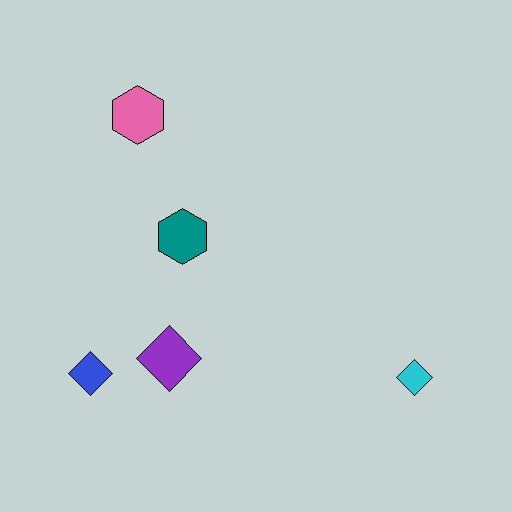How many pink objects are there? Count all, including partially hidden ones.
There is 1 pink object.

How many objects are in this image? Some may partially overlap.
There are 5 objects.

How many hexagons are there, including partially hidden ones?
There are 2 hexagons.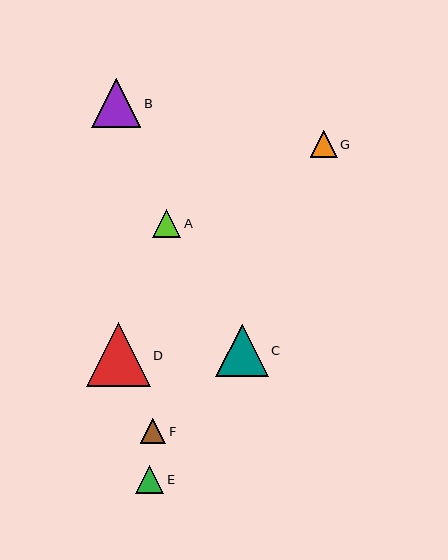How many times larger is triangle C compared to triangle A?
Triangle C is approximately 1.9 times the size of triangle A.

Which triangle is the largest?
Triangle D is the largest with a size of approximately 64 pixels.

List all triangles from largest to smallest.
From largest to smallest: D, C, B, E, A, G, F.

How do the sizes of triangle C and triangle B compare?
Triangle C and triangle B are approximately the same size.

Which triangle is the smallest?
Triangle F is the smallest with a size of approximately 25 pixels.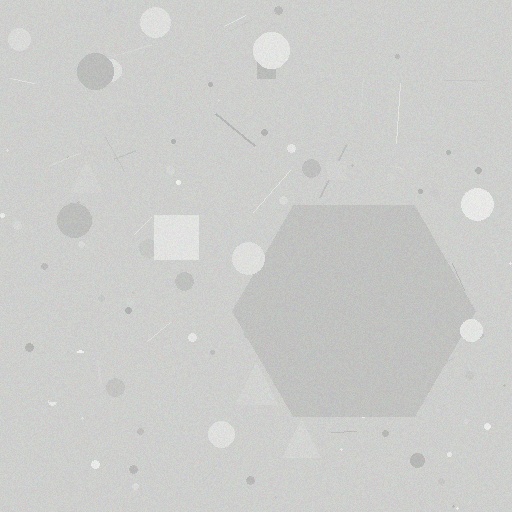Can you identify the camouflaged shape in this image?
The camouflaged shape is a hexagon.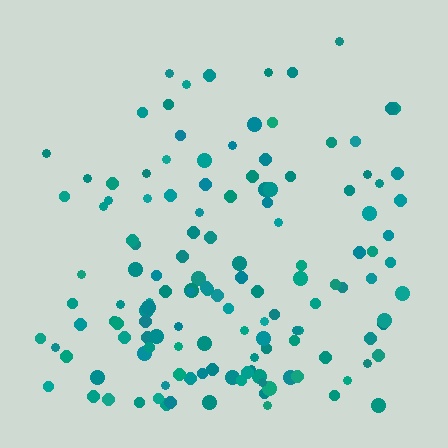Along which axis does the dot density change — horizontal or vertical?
Vertical.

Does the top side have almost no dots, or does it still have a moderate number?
Still a moderate number, just noticeably fewer than the bottom.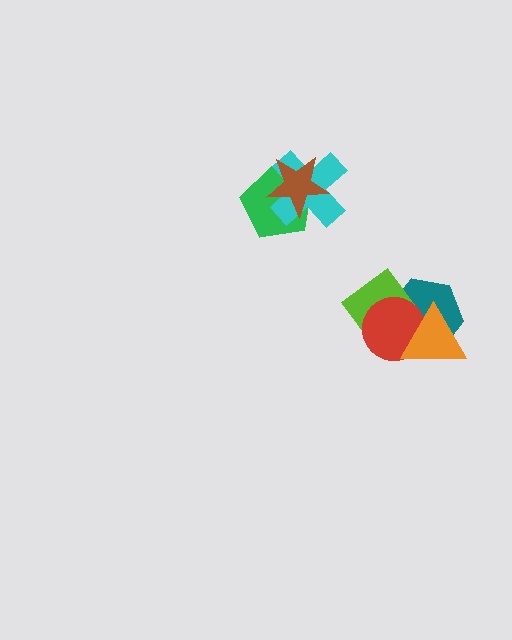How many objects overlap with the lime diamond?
3 objects overlap with the lime diamond.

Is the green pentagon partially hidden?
Yes, it is partially covered by another shape.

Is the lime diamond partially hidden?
Yes, it is partially covered by another shape.